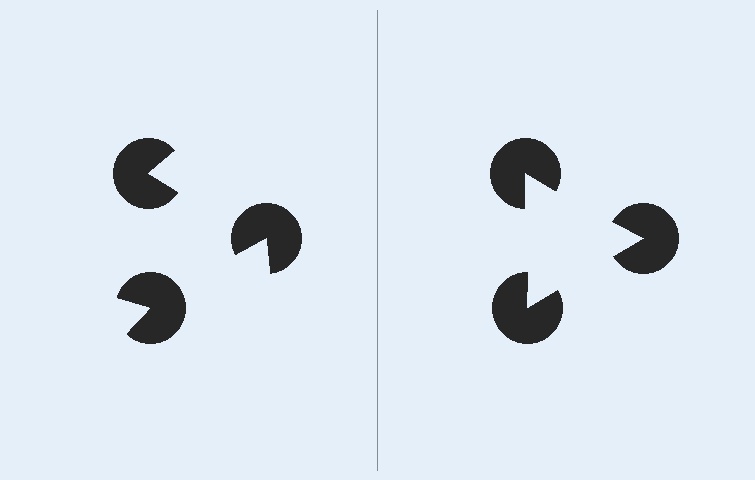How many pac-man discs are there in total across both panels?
6 — 3 on each side.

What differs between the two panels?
The pac-man discs are positioned identically on both sides; only the wedge orientations differ. On the right they align to a triangle; on the left they are misaligned.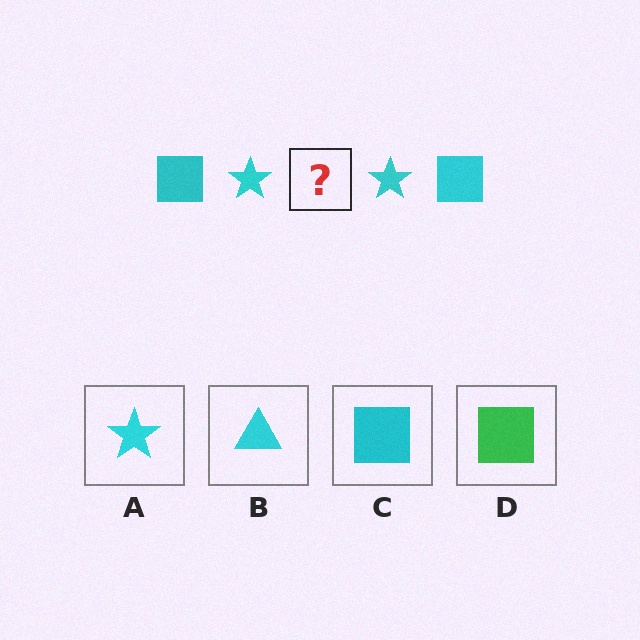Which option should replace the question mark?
Option C.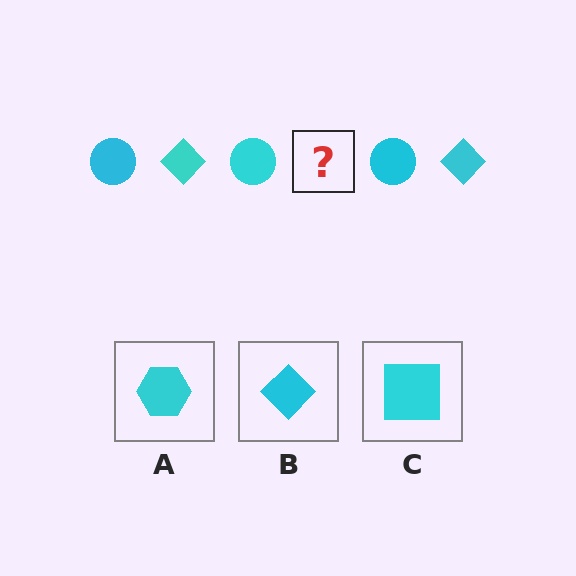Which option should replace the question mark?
Option B.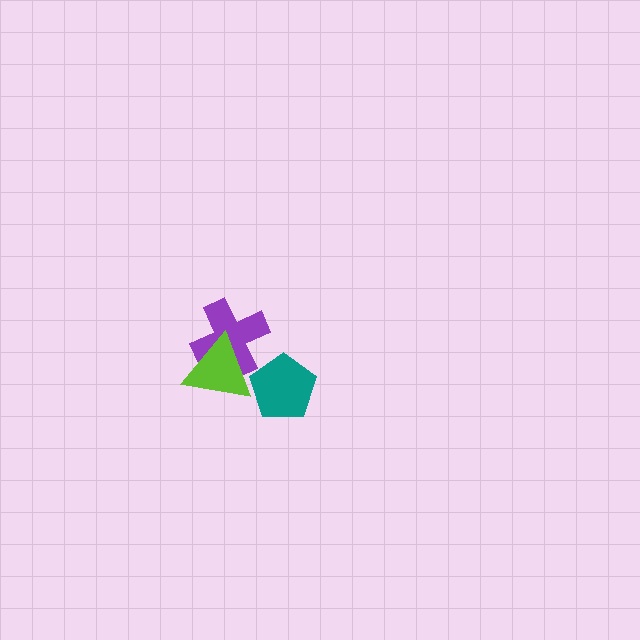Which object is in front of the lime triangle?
The teal pentagon is in front of the lime triangle.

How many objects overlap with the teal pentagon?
1 object overlaps with the teal pentagon.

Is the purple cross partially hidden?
Yes, it is partially covered by another shape.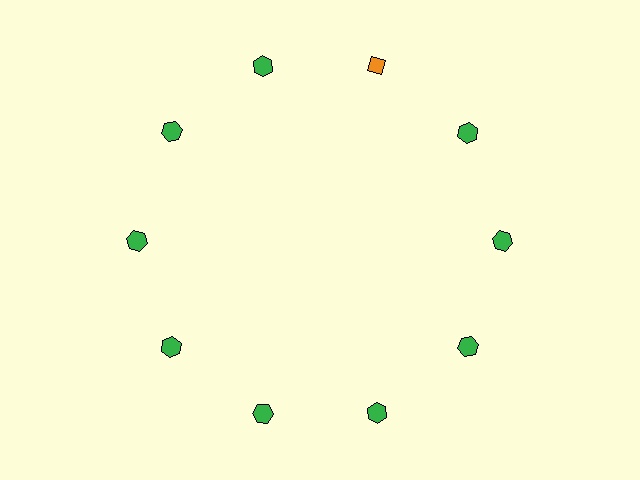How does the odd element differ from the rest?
It differs in both color (orange instead of green) and shape (diamond instead of hexagon).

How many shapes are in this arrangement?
There are 10 shapes arranged in a ring pattern.